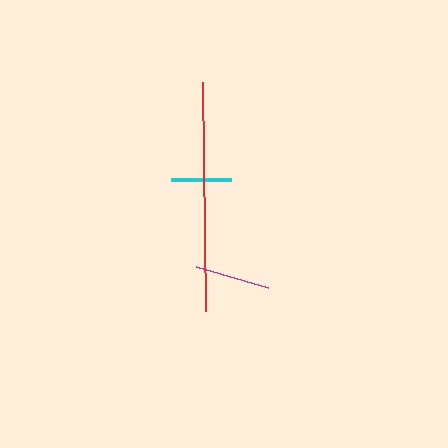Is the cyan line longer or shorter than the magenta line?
The magenta line is longer than the cyan line.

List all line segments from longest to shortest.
From longest to shortest: red, magenta, cyan.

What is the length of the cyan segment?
The cyan segment is approximately 60 pixels long.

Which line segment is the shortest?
The cyan line is the shortest at approximately 60 pixels.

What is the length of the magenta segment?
The magenta segment is approximately 75 pixels long.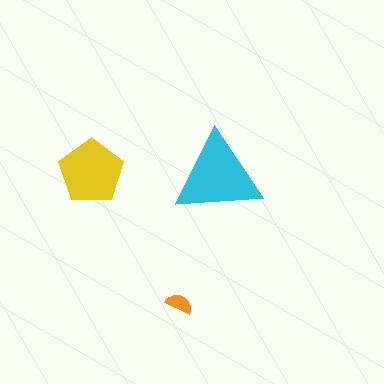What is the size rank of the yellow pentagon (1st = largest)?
2nd.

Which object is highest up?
The yellow pentagon is topmost.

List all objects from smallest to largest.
The orange semicircle, the yellow pentagon, the cyan triangle.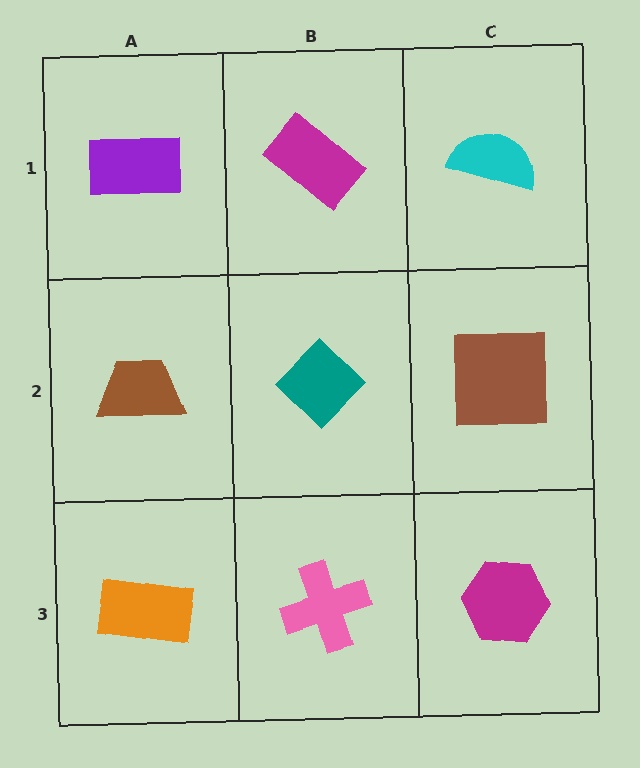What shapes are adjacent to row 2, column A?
A purple rectangle (row 1, column A), an orange rectangle (row 3, column A), a teal diamond (row 2, column B).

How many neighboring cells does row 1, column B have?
3.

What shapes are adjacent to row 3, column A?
A brown trapezoid (row 2, column A), a pink cross (row 3, column B).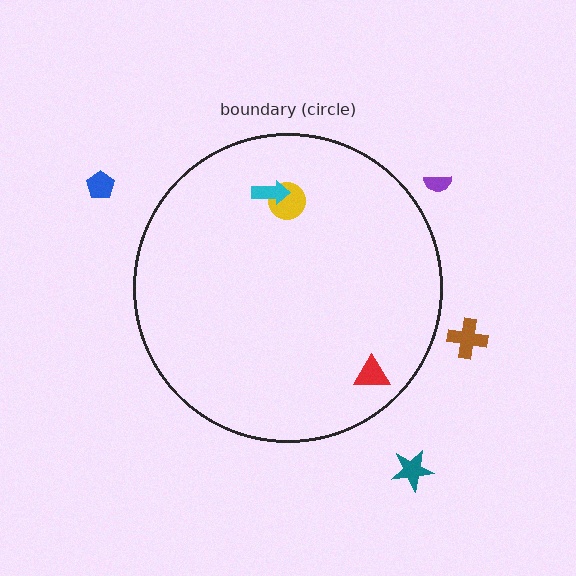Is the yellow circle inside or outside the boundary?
Inside.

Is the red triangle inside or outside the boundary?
Inside.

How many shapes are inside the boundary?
3 inside, 4 outside.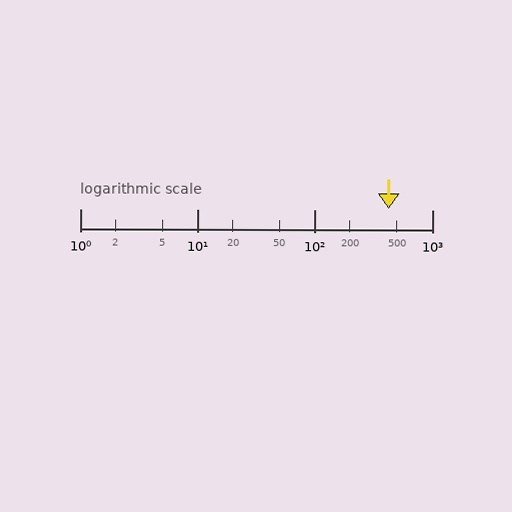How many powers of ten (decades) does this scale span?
The scale spans 3 decades, from 1 to 1000.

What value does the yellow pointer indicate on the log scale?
The pointer indicates approximately 430.